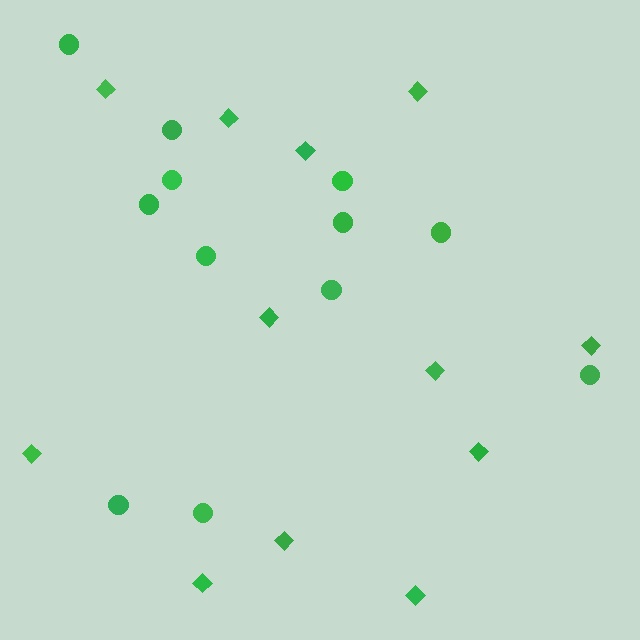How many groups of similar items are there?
There are 2 groups: one group of circles (12) and one group of diamonds (12).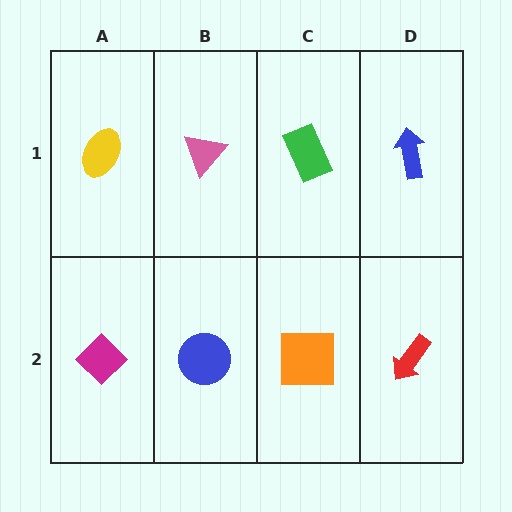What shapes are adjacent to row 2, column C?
A green rectangle (row 1, column C), a blue circle (row 2, column B), a red arrow (row 2, column D).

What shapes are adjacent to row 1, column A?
A magenta diamond (row 2, column A), a pink triangle (row 1, column B).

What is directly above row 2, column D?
A blue arrow.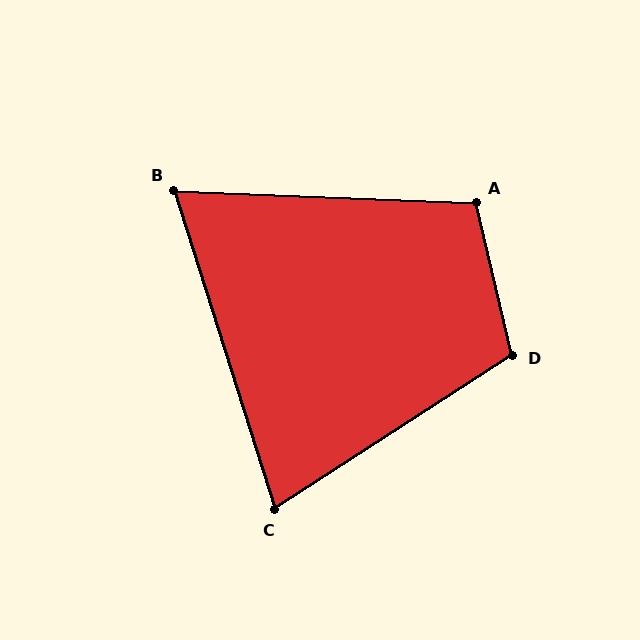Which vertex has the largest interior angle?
D, at approximately 110 degrees.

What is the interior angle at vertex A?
Approximately 106 degrees (obtuse).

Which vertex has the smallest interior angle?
B, at approximately 70 degrees.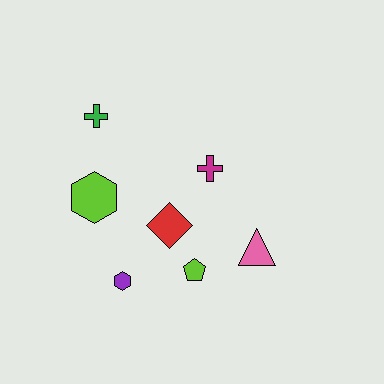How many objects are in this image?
There are 7 objects.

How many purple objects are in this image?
There is 1 purple object.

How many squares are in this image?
There are no squares.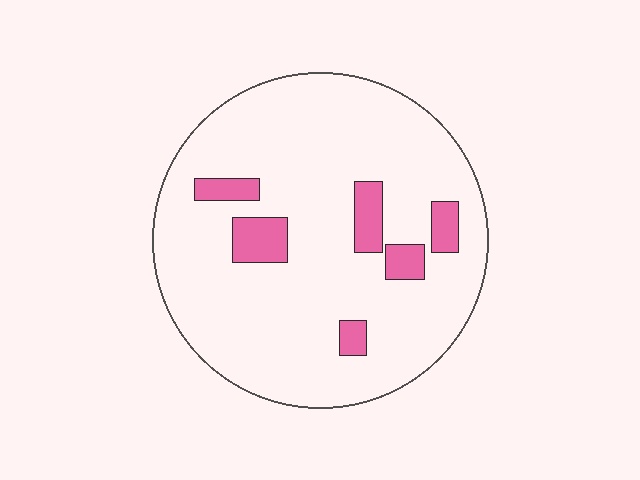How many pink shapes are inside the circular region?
6.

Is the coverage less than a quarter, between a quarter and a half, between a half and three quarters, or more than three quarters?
Less than a quarter.